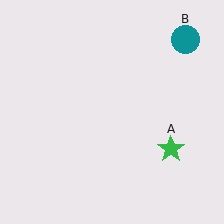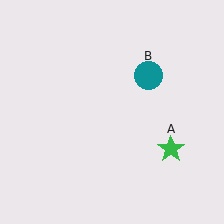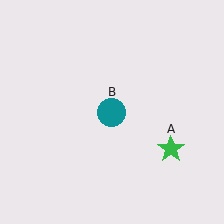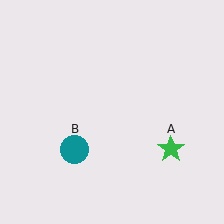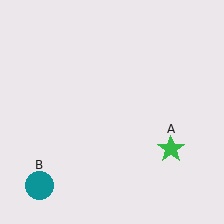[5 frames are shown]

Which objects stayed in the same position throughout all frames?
Green star (object A) remained stationary.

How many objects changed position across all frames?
1 object changed position: teal circle (object B).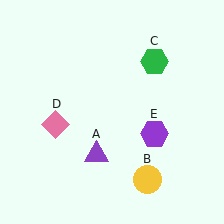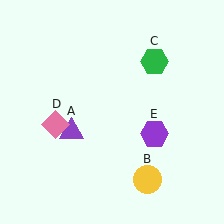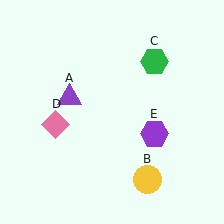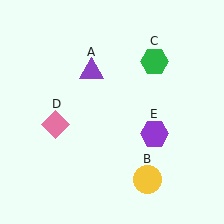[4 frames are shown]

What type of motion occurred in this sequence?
The purple triangle (object A) rotated clockwise around the center of the scene.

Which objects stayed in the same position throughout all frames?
Yellow circle (object B) and green hexagon (object C) and pink diamond (object D) and purple hexagon (object E) remained stationary.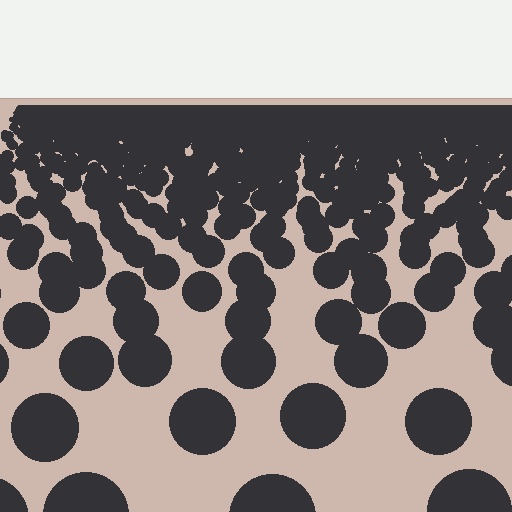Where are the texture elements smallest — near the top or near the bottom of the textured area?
Near the top.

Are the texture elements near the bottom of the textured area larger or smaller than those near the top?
Larger. Near the bottom, elements are closer to the viewer and appear at a bigger on-screen size.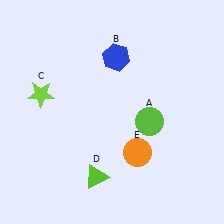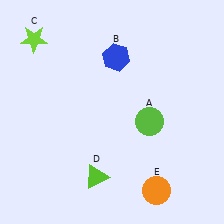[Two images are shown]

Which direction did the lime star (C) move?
The lime star (C) moved up.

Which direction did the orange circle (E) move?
The orange circle (E) moved down.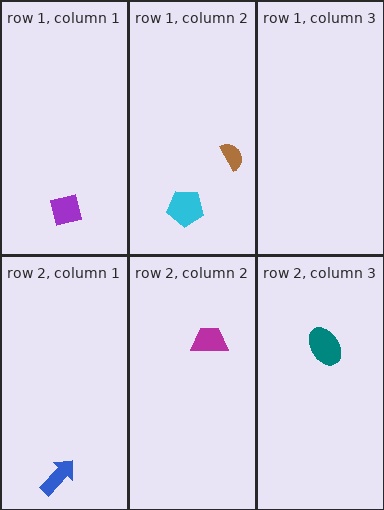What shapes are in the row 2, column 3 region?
The teal ellipse.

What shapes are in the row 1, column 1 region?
The purple square.